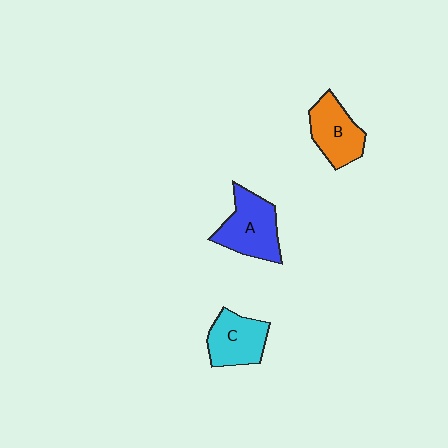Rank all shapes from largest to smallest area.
From largest to smallest: A (blue), B (orange), C (cyan).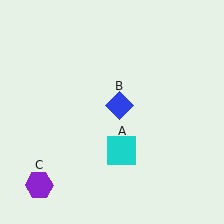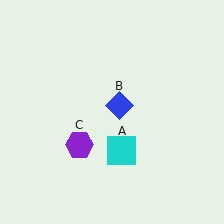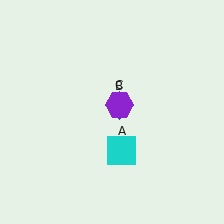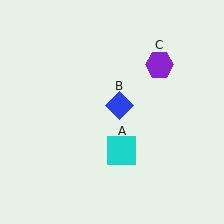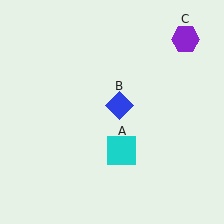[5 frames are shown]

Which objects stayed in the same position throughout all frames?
Cyan square (object A) and blue diamond (object B) remained stationary.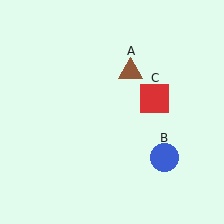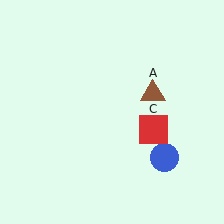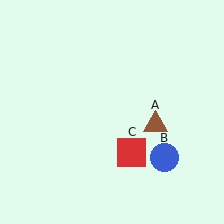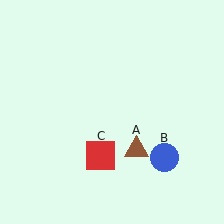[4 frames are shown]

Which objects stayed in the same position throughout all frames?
Blue circle (object B) remained stationary.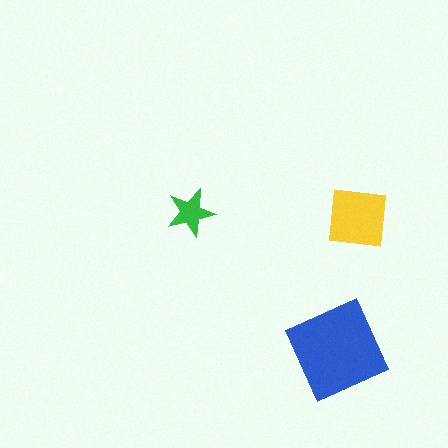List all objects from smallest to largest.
The green star, the yellow square, the blue square.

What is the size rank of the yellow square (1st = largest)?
2nd.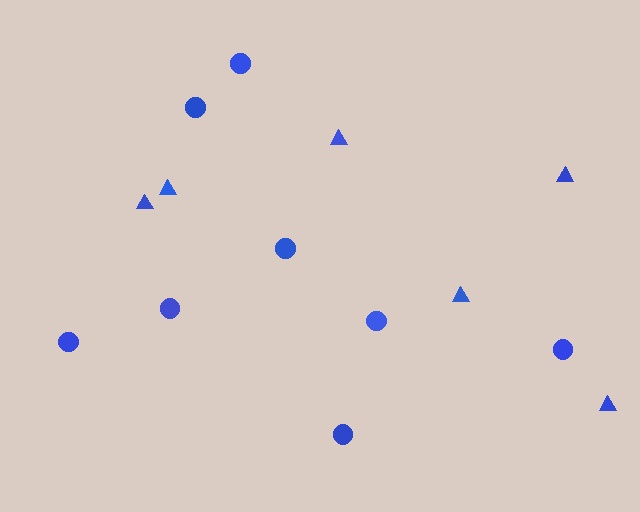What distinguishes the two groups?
There are 2 groups: one group of triangles (6) and one group of circles (8).